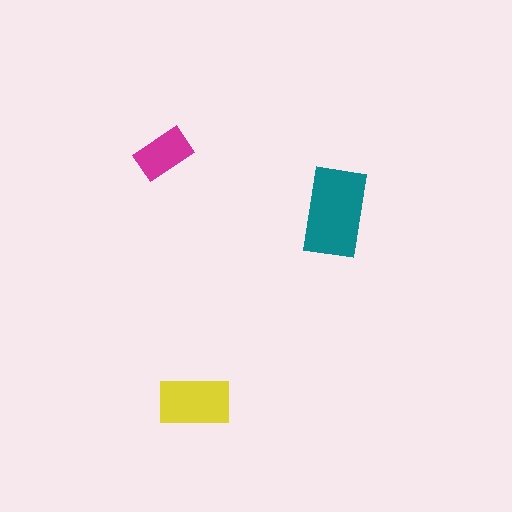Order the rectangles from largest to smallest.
the teal one, the yellow one, the magenta one.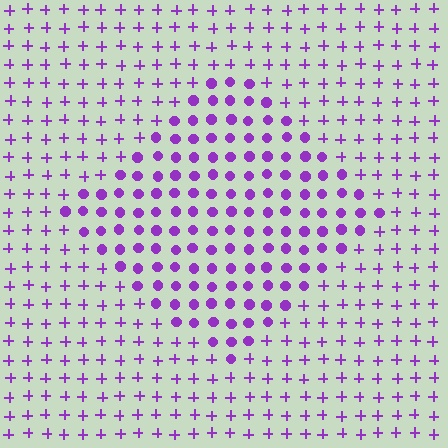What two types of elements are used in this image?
The image uses circles inside the diamond region and plus signs outside it.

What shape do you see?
I see a diamond.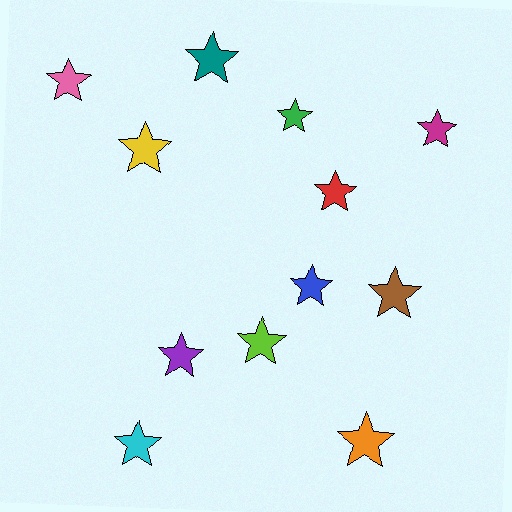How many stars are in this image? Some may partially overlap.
There are 12 stars.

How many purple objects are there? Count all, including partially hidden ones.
There is 1 purple object.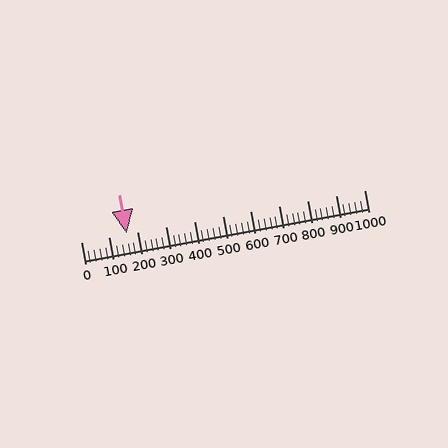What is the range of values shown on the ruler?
The ruler shows values from 0 to 1000.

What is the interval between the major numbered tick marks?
The major tick marks are spaced 100 units apart.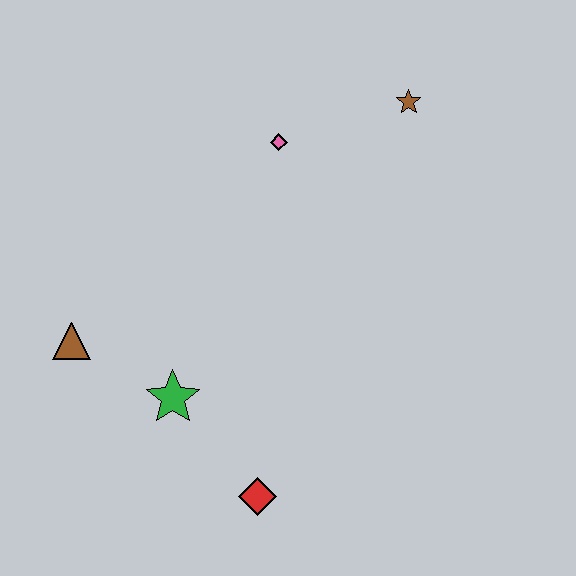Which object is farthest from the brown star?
The red diamond is farthest from the brown star.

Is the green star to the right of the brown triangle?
Yes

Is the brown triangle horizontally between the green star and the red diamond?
No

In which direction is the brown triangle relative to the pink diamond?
The brown triangle is to the left of the pink diamond.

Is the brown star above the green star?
Yes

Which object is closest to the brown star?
The pink diamond is closest to the brown star.